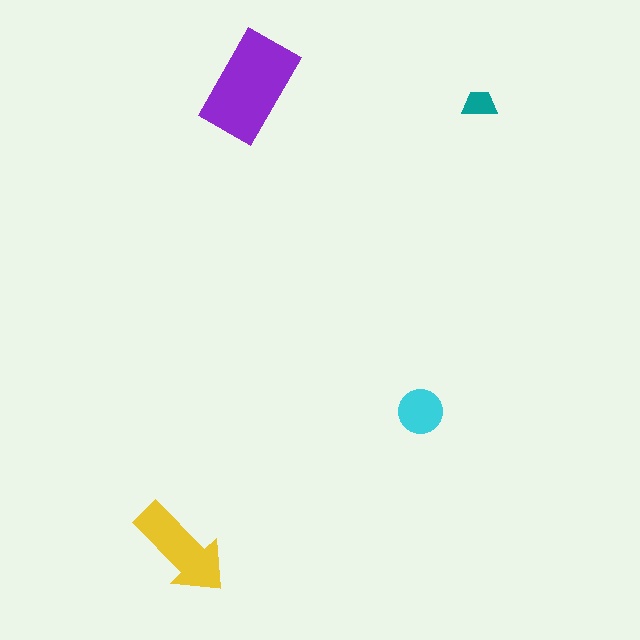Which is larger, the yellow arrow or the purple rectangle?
The purple rectangle.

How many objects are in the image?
There are 4 objects in the image.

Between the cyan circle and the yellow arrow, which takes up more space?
The yellow arrow.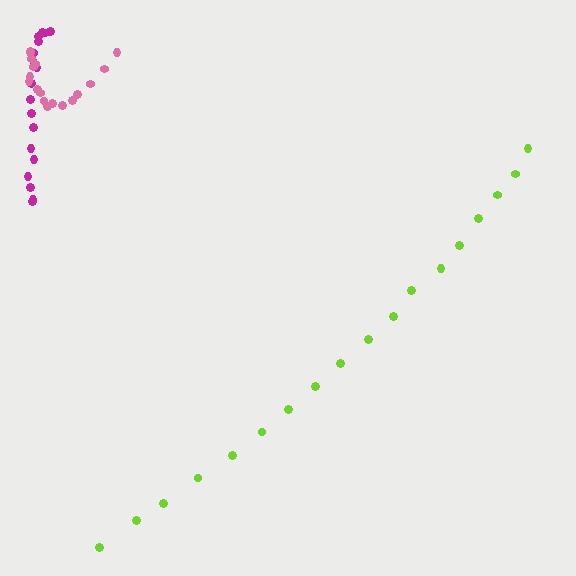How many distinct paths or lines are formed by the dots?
There are 3 distinct paths.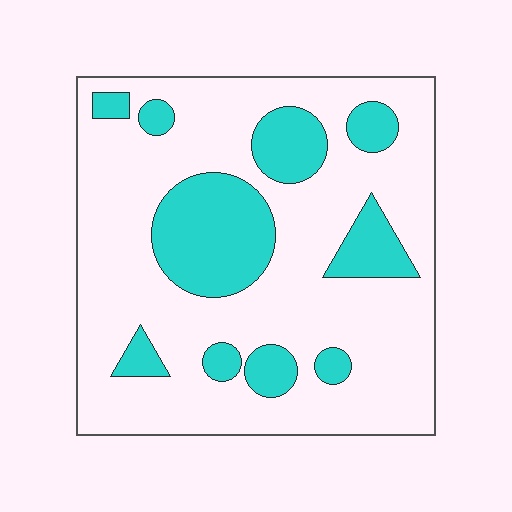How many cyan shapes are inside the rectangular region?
10.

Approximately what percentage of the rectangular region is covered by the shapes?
Approximately 25%.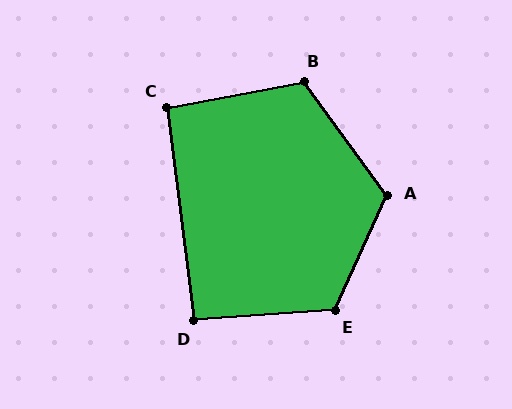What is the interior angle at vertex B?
Approximately 115 degrees (obtuse).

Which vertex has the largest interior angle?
A, at approximately 119 degrees.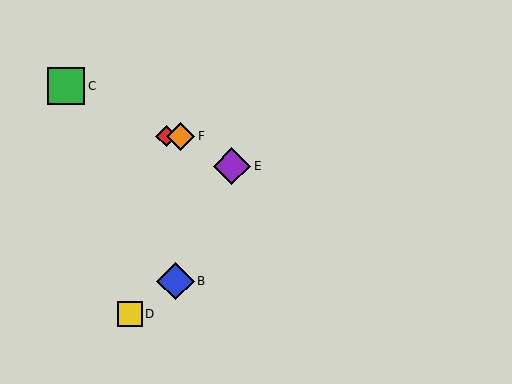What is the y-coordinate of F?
Object F is at y≈136.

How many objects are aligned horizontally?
2 objects (A, F) are aligned horizontally.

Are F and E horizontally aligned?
No, F is at y≈136 and E is at y≈166.